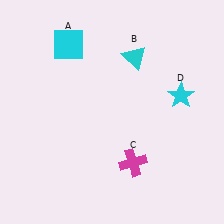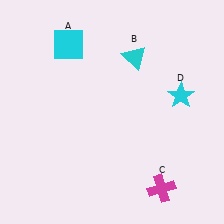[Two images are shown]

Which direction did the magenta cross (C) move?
The magenta cross (C) moved right.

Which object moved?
The magenta cross (C) moved right.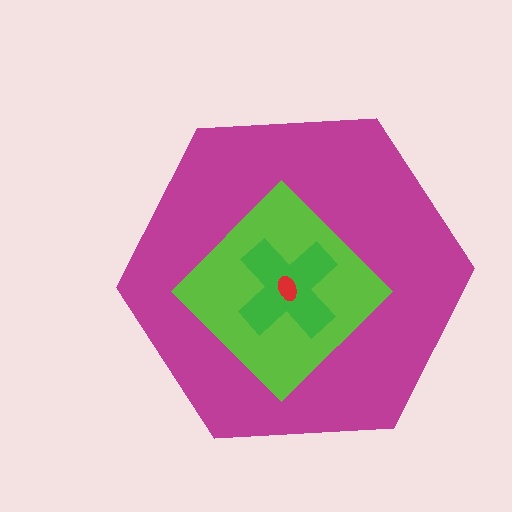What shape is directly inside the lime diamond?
The green cross.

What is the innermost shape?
The red ellipse.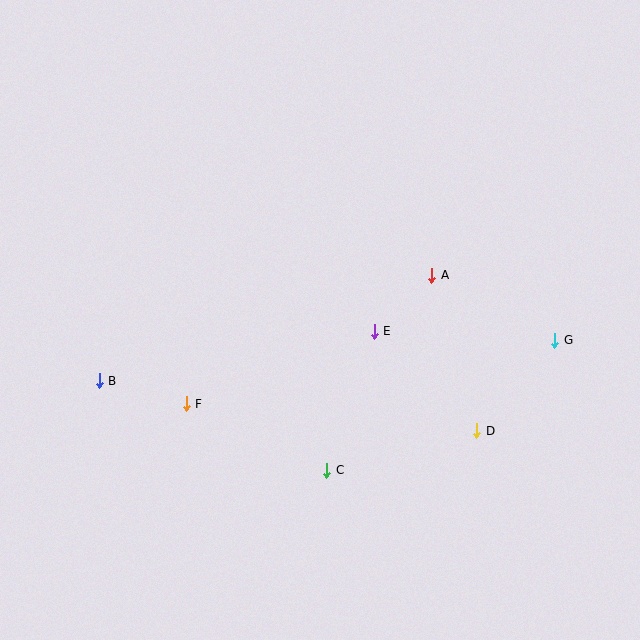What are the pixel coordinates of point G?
Point G is at (555, 340).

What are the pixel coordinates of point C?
Point C is at (327, 470).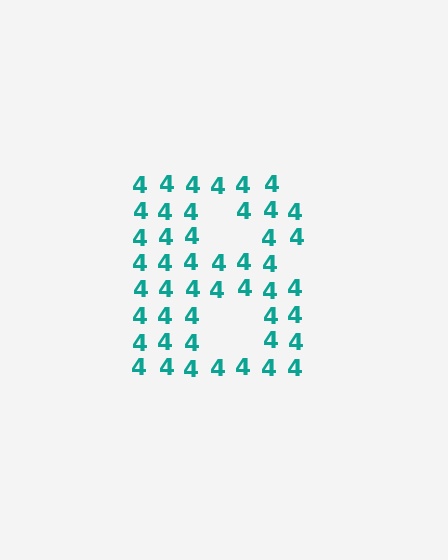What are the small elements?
The small elements are digit 4's.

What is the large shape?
The large shape is the letter B.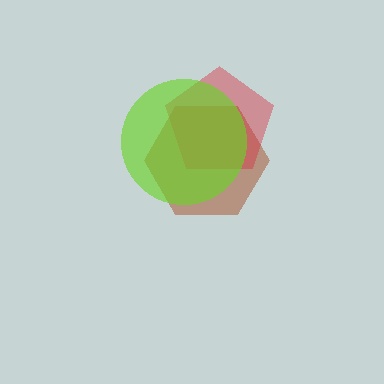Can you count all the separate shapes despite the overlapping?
Yes, there are 3 separate shapes.